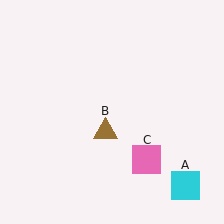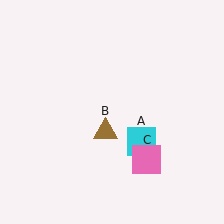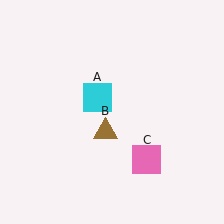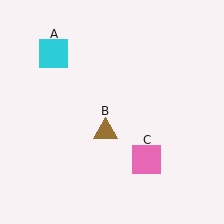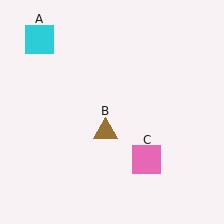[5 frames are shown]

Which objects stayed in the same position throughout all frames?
Brown triangle (object B) and pink square (object C) remained stationary.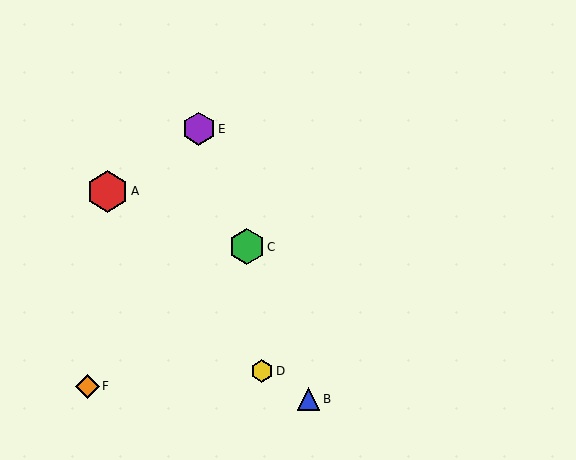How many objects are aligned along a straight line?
3 objects (B, C, E) are aligned along a straight line.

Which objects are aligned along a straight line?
Objects B, C, E are aligned along a straight line.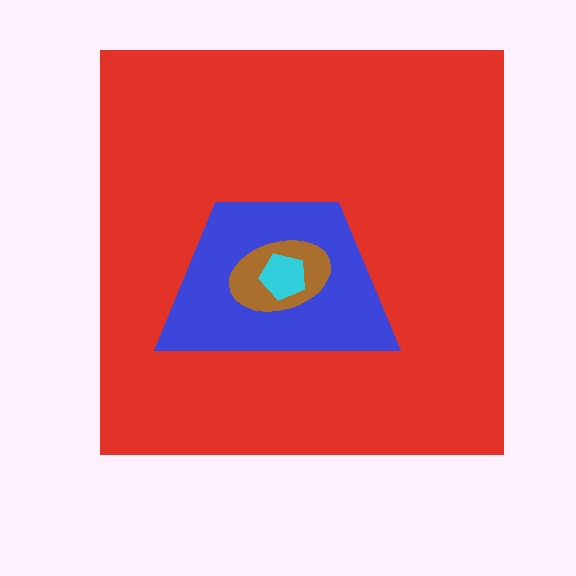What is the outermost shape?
The red square.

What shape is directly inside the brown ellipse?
The cyan pentagon.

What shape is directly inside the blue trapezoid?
The brown ellipse.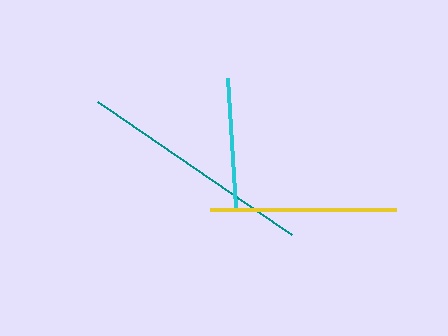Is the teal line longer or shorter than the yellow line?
The teal line is longer than the yellow line.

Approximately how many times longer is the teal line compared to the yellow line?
The teal line is approximately 1.3 times the length of the yellow line.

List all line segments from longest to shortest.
From longest to shortest: teal, yellow, cyan.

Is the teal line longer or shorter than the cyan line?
The teal line is longer than the cyan line.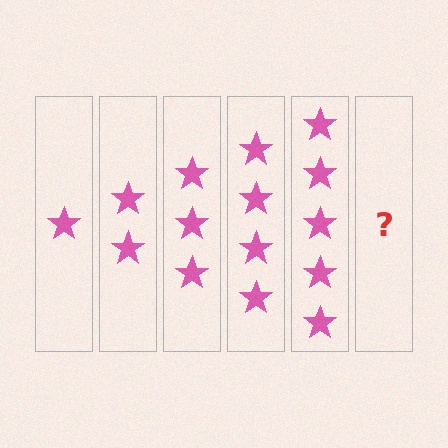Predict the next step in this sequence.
The next step is 6 stars.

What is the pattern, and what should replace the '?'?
The pattern is that each step adds one more star. The '?' should be 6 stars.